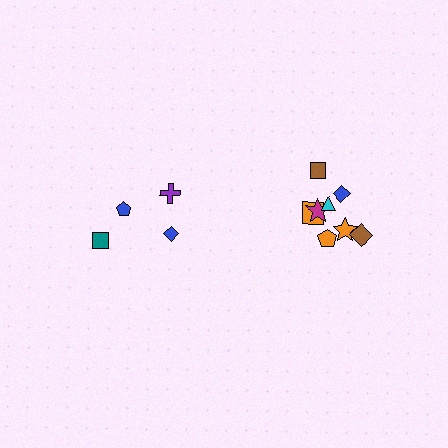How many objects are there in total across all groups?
There are 12 objects.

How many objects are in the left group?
There are 4 objects.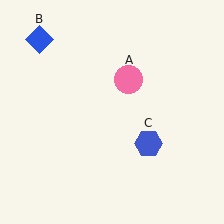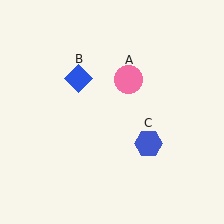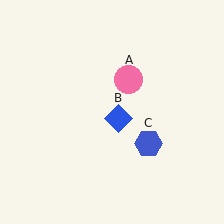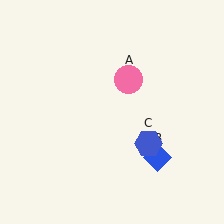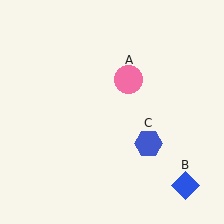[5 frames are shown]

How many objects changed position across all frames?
1 object changed position: blue diamond (object B).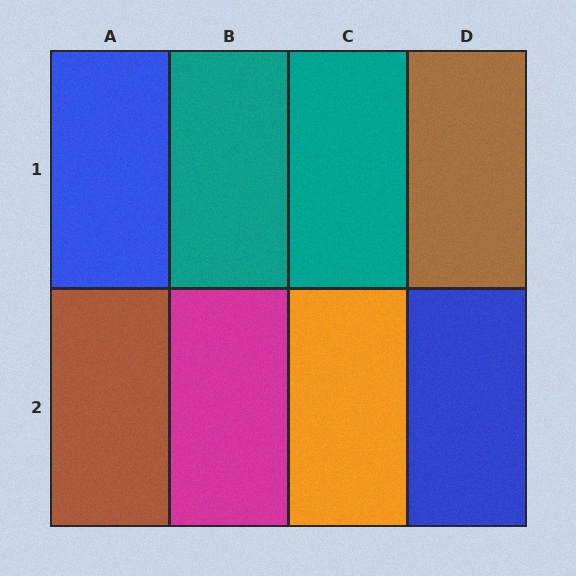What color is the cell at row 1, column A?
Blue.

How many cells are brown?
2 cells are brown.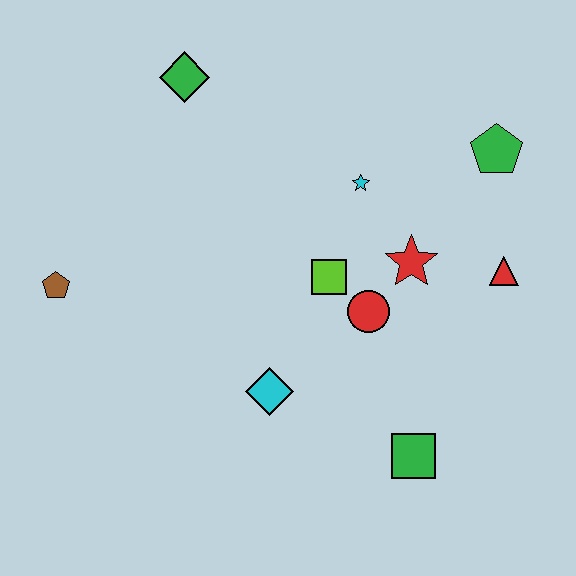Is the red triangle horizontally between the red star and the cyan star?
No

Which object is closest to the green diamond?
The cyan star is closest to the green diamond.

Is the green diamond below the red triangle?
No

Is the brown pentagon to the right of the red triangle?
No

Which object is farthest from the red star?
The brown pentagon is farthest from the red star.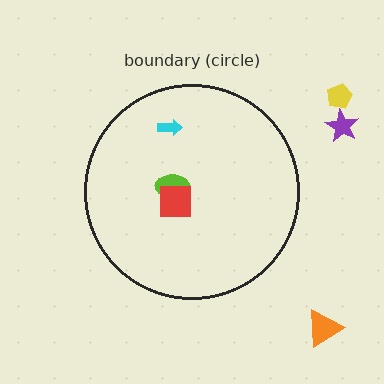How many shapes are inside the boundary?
3 inside, 3 outside.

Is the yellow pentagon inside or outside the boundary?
Outside.